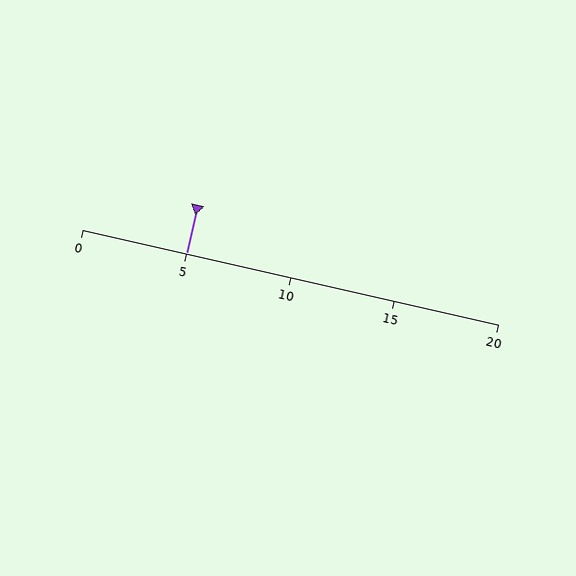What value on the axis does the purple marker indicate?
The marker indicates approximately 5.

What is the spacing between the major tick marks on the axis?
The major ticks are spaced 5 apart.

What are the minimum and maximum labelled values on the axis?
The axis runs from 0 to 20.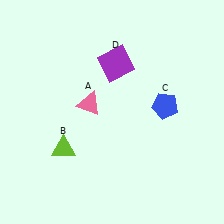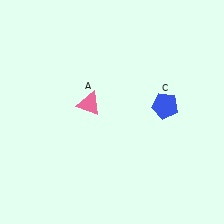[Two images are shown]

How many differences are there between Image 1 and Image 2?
There are 2 differences between the two images.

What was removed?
The lime triangle (B), the purple square (D) were removed in Image 2.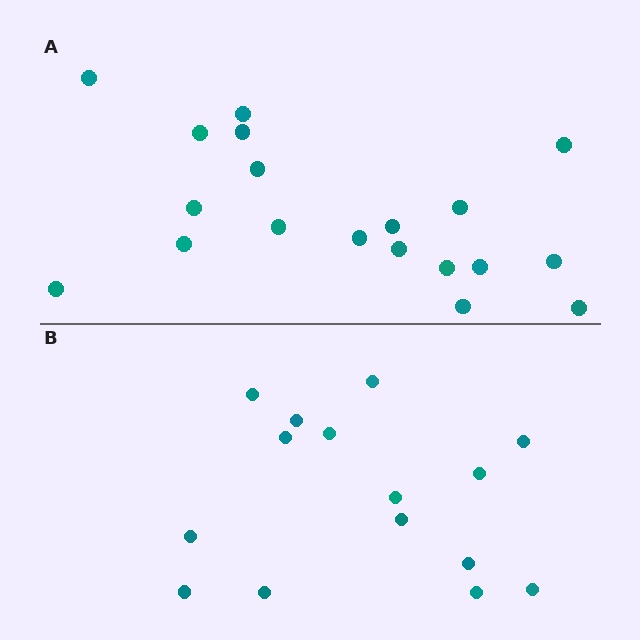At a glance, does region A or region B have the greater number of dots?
Region A (the top region) has more dots.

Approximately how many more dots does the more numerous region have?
Region A has about 4 more dots than region B.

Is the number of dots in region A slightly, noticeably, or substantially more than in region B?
Region A has noticeably more, but not dramatically so. The ratio is roughly 1.3 to 1.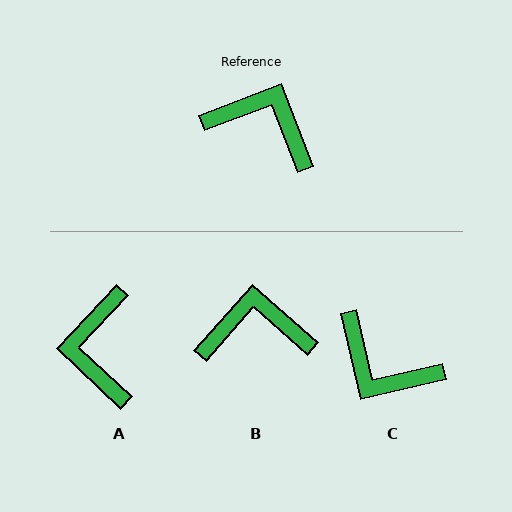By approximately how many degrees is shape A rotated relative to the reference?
Approximately 116 degrees counter-clockwise.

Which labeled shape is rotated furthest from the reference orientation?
C, about 172 degrees away.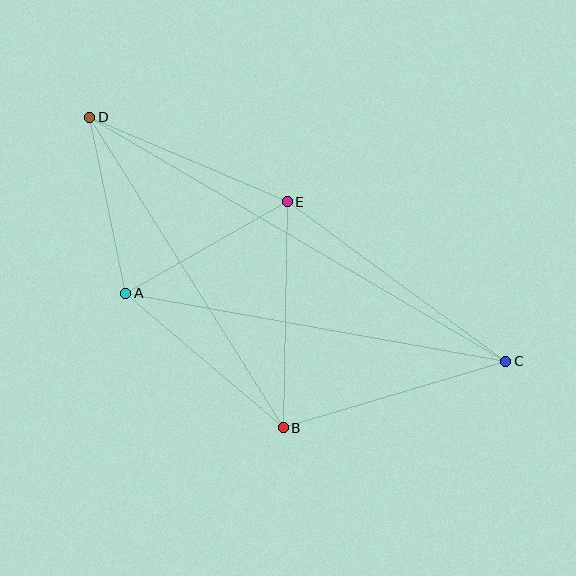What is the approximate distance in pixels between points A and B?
The distance between A and B is approximately 207 pixels.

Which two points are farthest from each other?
Points C and D are farthest from each other.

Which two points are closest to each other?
Points A and D are closest to each other.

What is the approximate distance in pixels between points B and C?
The distance between B and C is approximately 233 pixels.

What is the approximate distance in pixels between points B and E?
The distance between B and E is approximately 226 pixels.